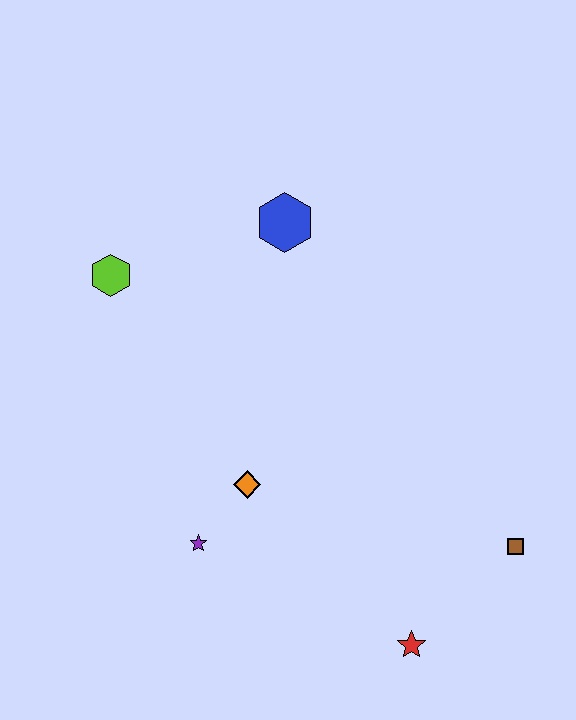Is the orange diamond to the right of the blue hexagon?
No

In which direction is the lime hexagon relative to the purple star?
The lime hexagon is above the purple star.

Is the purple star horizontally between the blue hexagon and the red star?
No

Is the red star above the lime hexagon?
No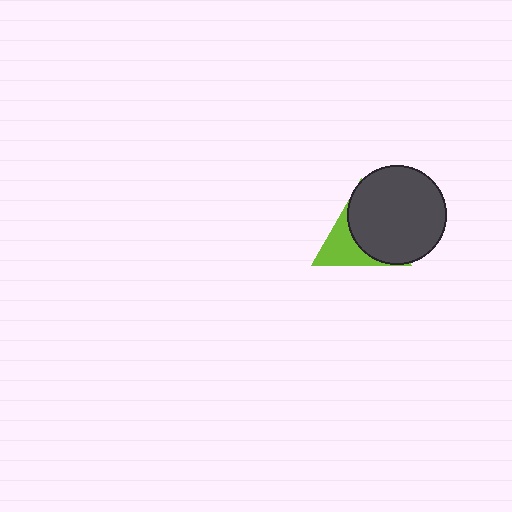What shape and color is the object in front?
The object in front is a dark gray circle.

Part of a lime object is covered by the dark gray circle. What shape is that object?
It is a triangle.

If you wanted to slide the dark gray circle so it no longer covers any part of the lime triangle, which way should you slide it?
Slide it right — that is the most direct way to separate the two shapes.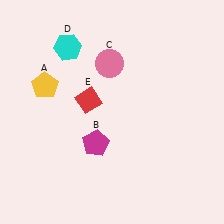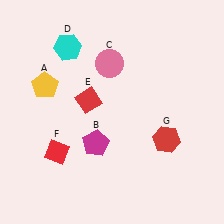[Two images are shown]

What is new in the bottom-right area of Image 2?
A red hexagon (G) was added in the bottom-right area of Image 2.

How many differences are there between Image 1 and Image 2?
There are 2 differences between the two images.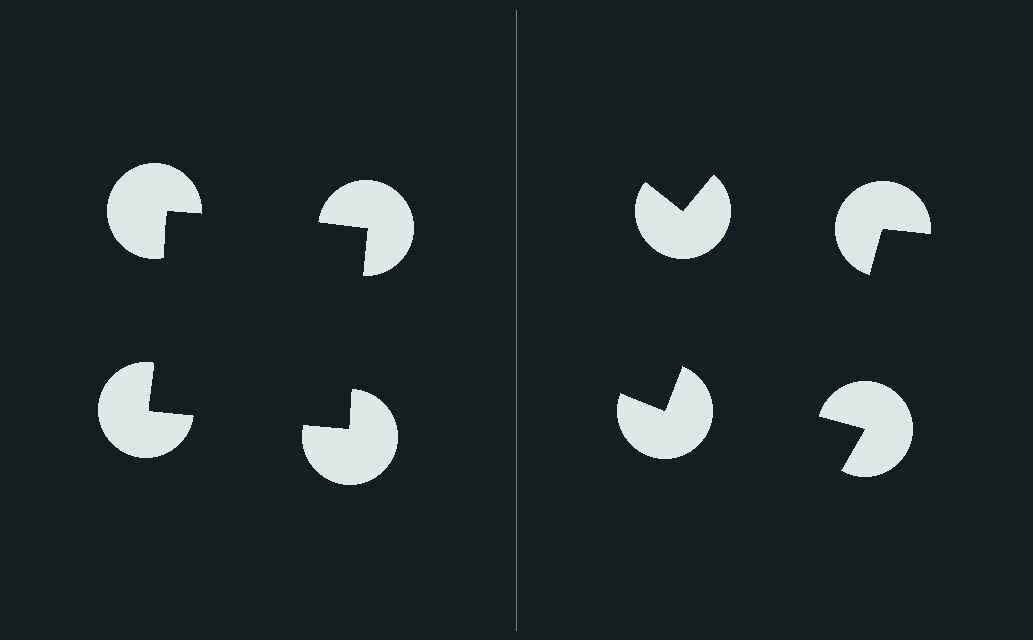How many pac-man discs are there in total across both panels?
8 — 4 on each side.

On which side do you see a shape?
An illusory square appears on the left side. On the right side the wedge cuts are rotated, so no coherent shape forms.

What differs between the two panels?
The pac-man discs are positioned identically on both sides; only the wedge orientations differ. On the left they align to a square; on the right they are misaligned.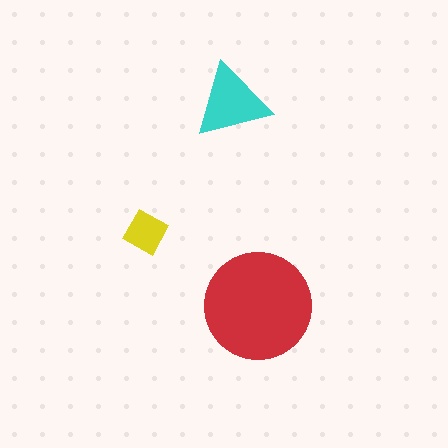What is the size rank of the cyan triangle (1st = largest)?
2nd.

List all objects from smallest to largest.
The yellow diamond, the cyan triangle, the red circle.